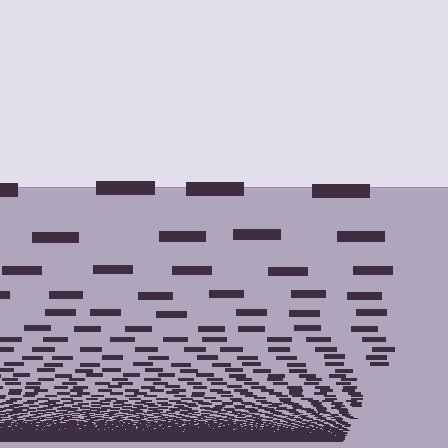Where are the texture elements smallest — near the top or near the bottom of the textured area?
Near the bottom.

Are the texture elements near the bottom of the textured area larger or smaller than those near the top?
Smaller. The gradient is inverted — elements near the bottom are smaller and denser.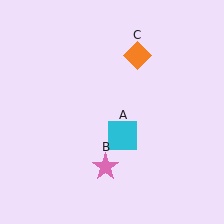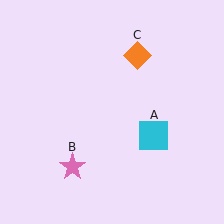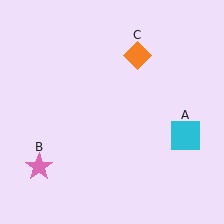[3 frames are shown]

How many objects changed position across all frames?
2 objects changed position: cyan square (object A), pink star (object B).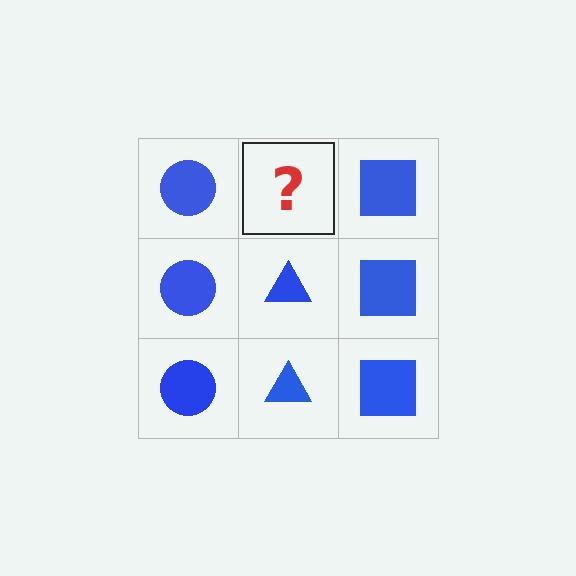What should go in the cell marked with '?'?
The missing cell should contain a blue triangle.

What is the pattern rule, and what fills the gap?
The rule is that each column has a consistent shape. The gap should be filled with a blue triangle.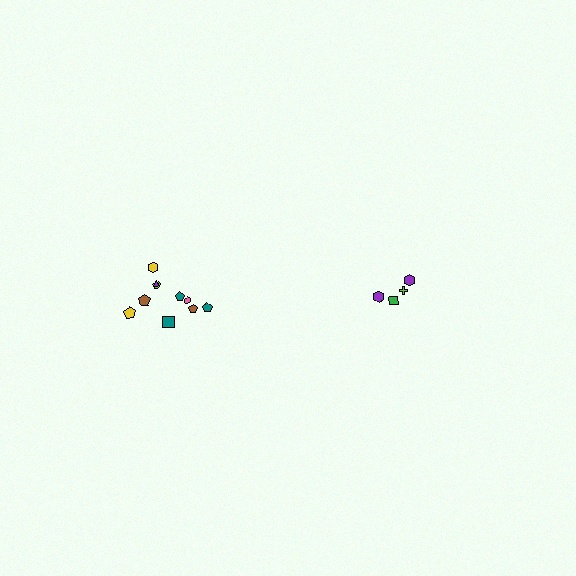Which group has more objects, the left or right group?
The left group.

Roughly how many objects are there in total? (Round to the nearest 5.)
Roughly 15 objects in total.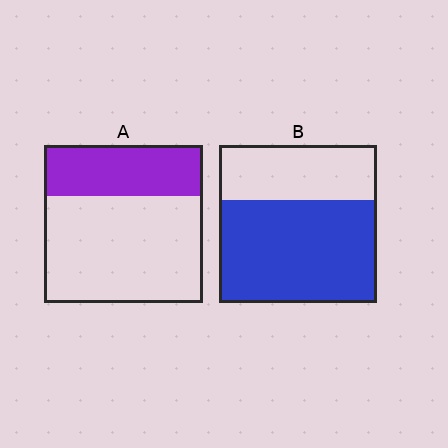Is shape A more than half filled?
No.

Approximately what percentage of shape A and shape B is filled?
A is approximately 30% and B is approximately 65%.